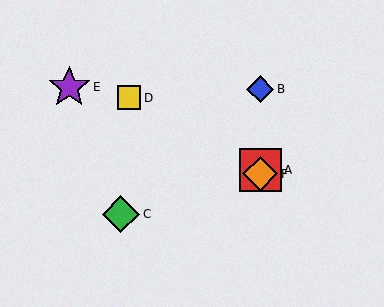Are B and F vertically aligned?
Yes, both are at x≈260.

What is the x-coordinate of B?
Object B is at x≈260.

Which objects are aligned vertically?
Objects A, B, F are aligned vertically.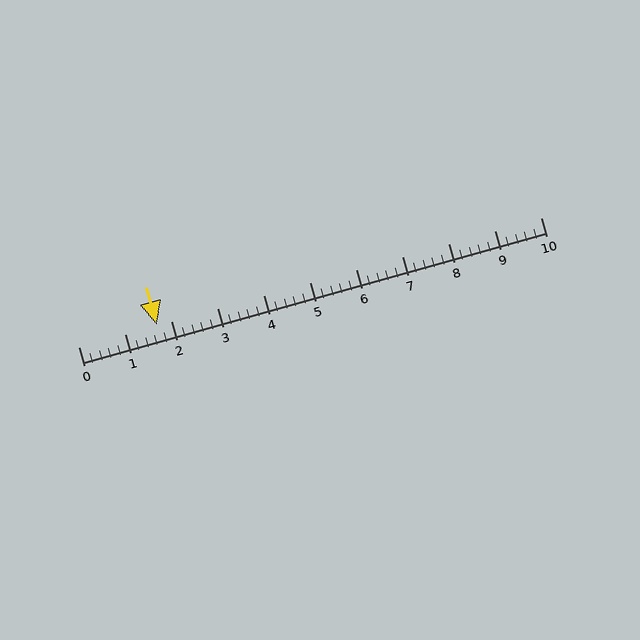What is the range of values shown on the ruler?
The ruler shows values from 0 to 10.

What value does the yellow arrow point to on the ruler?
The yellow arrow points to approximately 1.7.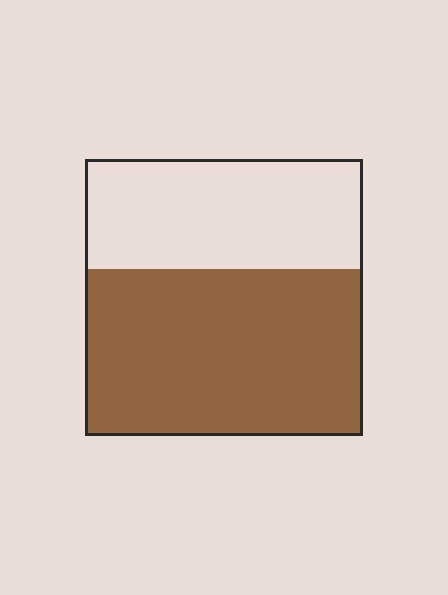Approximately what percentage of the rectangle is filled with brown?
Approximately 60%.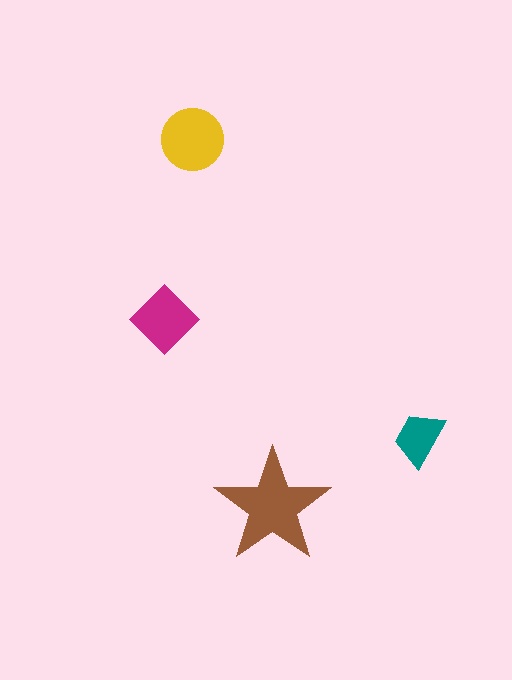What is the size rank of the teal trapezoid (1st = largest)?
4th.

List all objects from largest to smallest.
The brown star, the yellow circle, the magenta diamond, the teal trapezoid.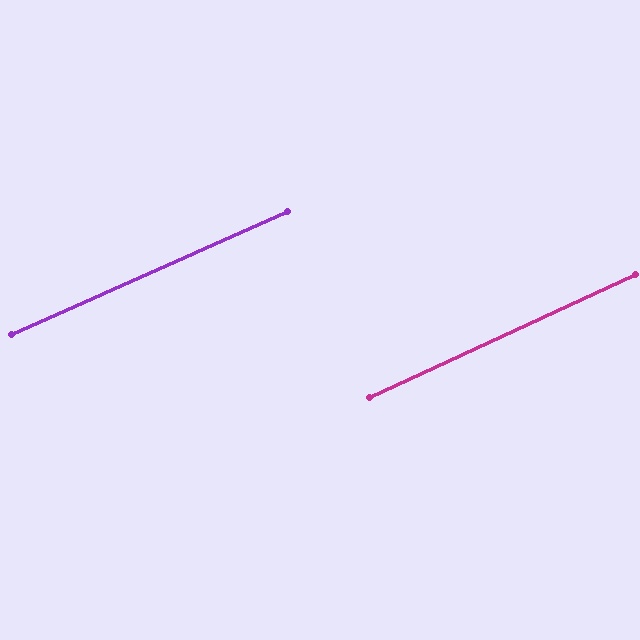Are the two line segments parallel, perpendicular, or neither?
Parallel — their directions differ by only 0.8°.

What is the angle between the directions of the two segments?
Approximately 1 degree.